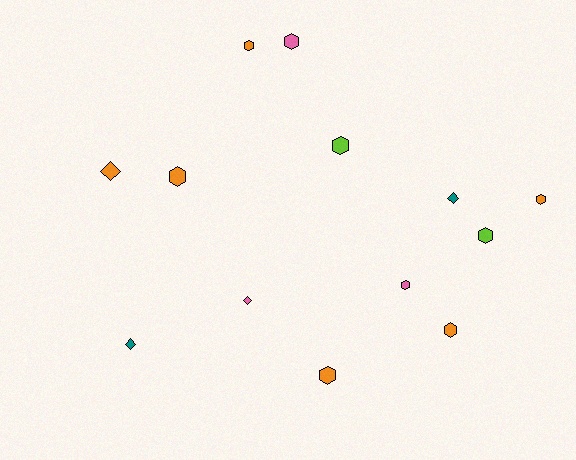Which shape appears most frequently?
Hexagon, with 9 objects.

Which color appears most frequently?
Orange, with 6 objects.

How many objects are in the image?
There are 13 objects.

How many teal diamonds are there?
There are 2 teal diamonds.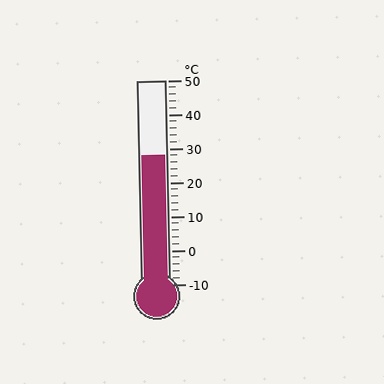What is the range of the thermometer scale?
The thermometer scale ranges from -10°C to 50°C.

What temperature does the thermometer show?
The thermometer shows approximately 28°C.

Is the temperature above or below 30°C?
The temperature is below 30°C.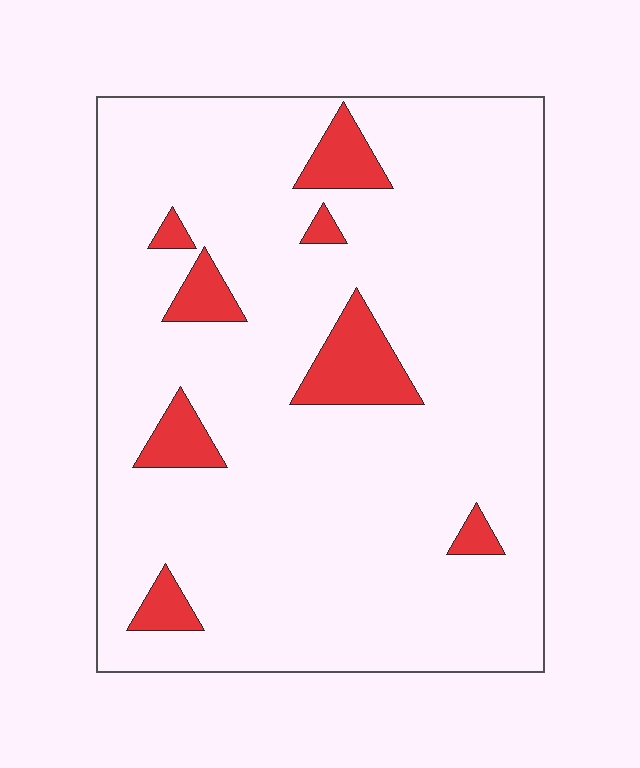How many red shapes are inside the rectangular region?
8.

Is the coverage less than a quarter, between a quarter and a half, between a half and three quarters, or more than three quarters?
Less than a quarter.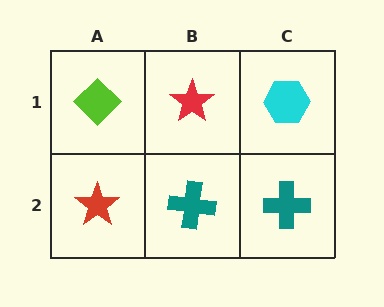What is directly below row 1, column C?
A teal cross.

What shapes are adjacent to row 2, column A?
A lime diamond (row 1, column A), a teal cross (row 2, column B).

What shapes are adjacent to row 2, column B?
A red star (row 1, column B), a red star (row 2, column A), a teal cross (row 2, column C).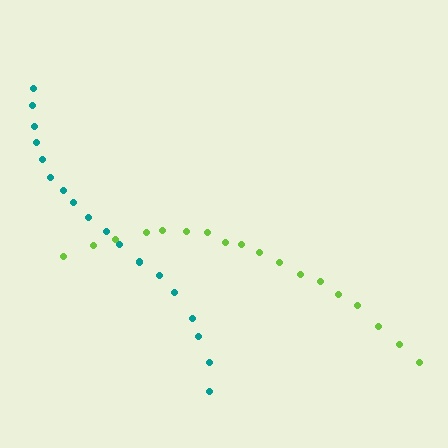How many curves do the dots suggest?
There are 2 distinct paths.